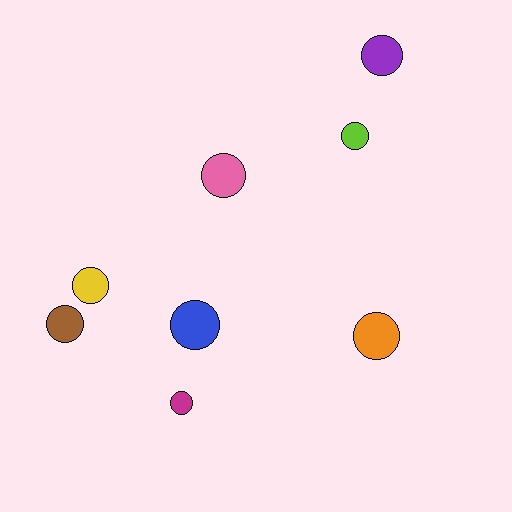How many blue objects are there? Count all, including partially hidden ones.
There is 1 blue object.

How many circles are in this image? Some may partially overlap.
There are 8 circles.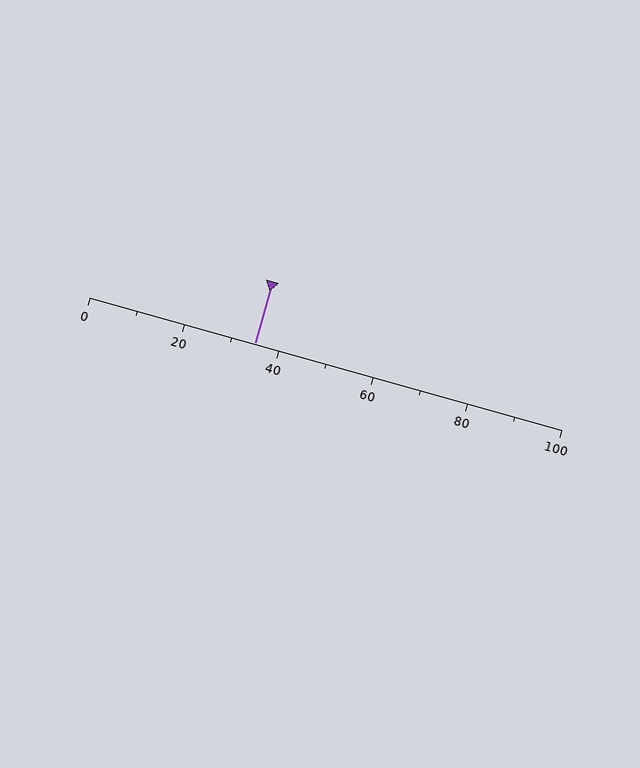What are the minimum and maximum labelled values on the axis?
The axis runs from 0 to 100.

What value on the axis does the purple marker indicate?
The marker indicates approximately 35.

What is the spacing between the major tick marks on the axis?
The major ticks are spaced 20 apart.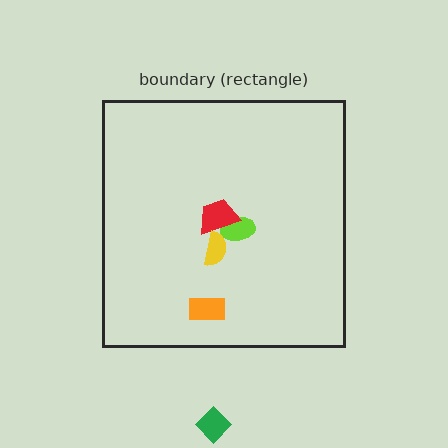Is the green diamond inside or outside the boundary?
Outside.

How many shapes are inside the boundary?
4 inside, 1 outside.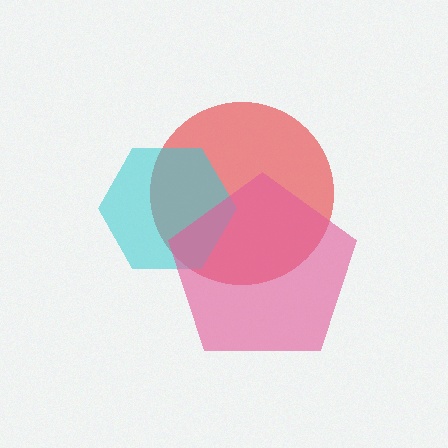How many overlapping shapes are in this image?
There are 3 overlapping shapes in the image.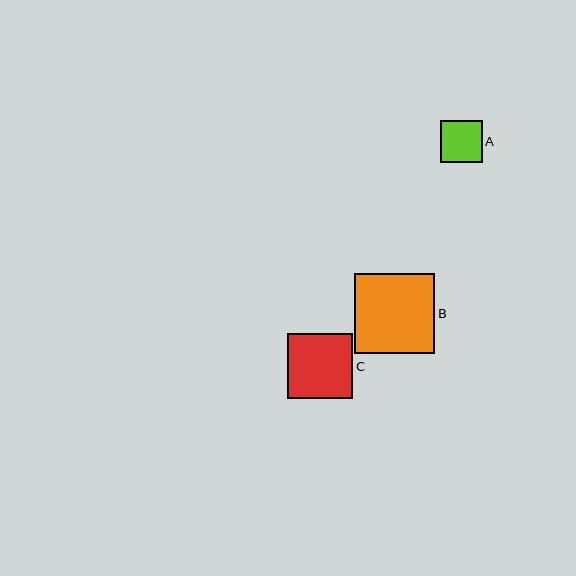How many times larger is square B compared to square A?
Square B is approximately 1.9 times the size of square A.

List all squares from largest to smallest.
From largest to smallest: B, C, A.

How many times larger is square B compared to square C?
Square B is approximately 1.2 times the size of square C.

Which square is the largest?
Square B is the largest with a size of approximately 80 pixels.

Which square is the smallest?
Square A is the smallest with a size of approximately 42 pixels.